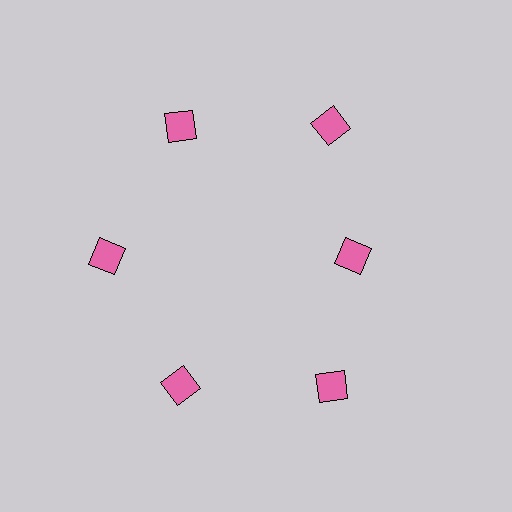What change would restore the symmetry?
The symmetry would be restored by moving it outward, back onto the ring so that all 6 squares sit at equal angles and equal distance from the center.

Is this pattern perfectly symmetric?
No. The 6 pink squares are arranged in a ring, but one element near the 3 o'clock position is pulled inward toward the center, breaking the 6-fold rotational symmetry.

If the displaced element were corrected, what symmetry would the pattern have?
It would have 6-fold rotational symmetry — the pattern would map onto itself every 60 degrees.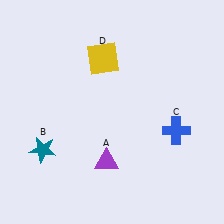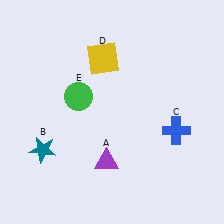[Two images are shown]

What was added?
A green circle (E) was added in Image 2.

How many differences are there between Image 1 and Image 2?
There is 1 difference between the two images.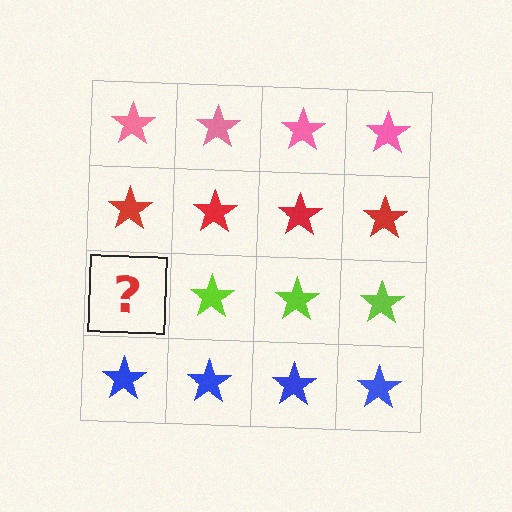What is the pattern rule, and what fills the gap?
The rule is that each row has a consistent color. The gap should be filled with a lime star.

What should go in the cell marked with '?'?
The missing cell should contain a lime star.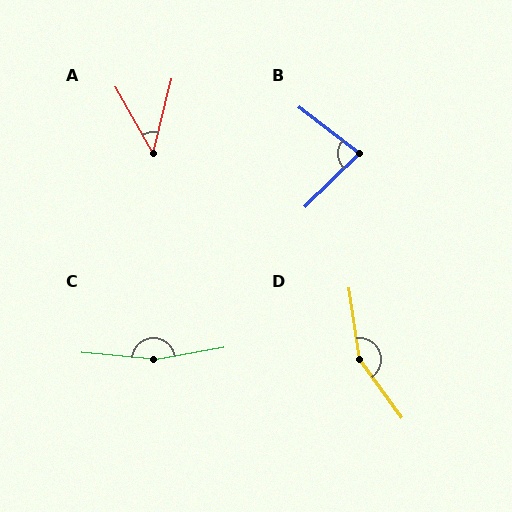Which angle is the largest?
C, at approximately 164 degrees.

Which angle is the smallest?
A, at approximately 43 degrees.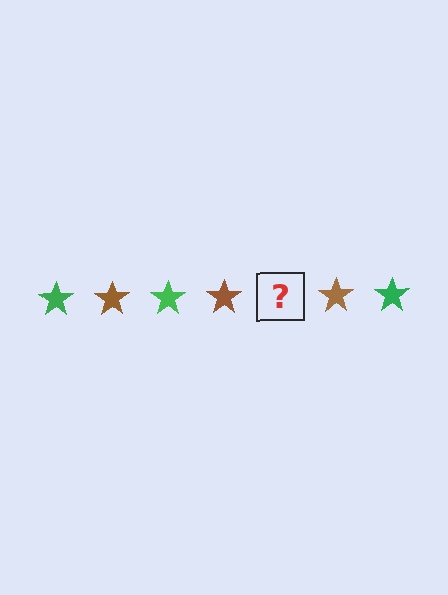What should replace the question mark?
The question mark should be replaced with a green star.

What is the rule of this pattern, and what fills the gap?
The rule is that the pattern cycles through green, brown stars. The gap should be filled with a green star.